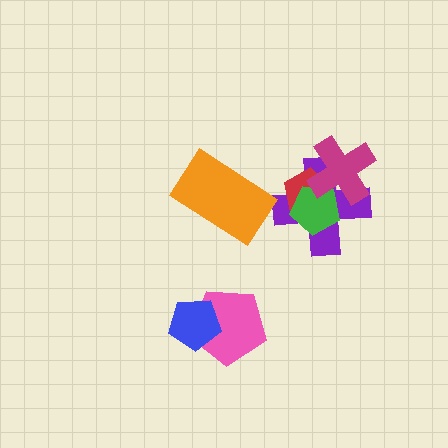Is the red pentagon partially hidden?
Yes, it is partially covered by another shape.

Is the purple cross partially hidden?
Yes, it is partially covered by another shape.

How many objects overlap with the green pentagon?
3 objects overlap with the green pentagon.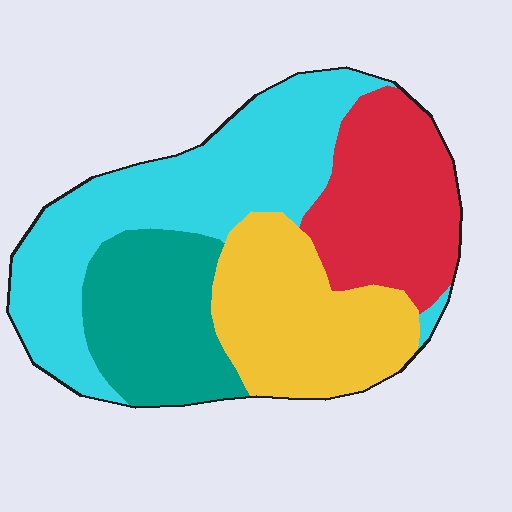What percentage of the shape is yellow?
Yellow covers around 25% of the shape.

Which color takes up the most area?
Cyan, at roughly 35%.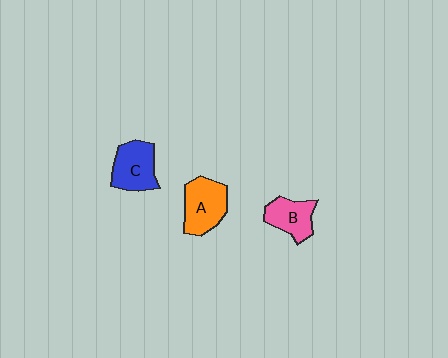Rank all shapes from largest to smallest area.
From largest to smallest: A (orange), C (blue), B (pink).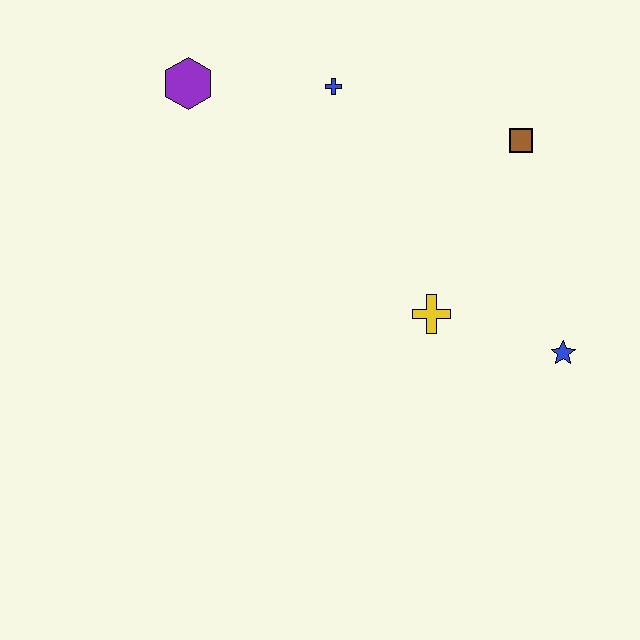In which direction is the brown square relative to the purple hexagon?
The brown square is to the right of the purple hexagon.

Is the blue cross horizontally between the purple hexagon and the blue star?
Yes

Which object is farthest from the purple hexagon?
The blue star is farthest from the purple hexagon.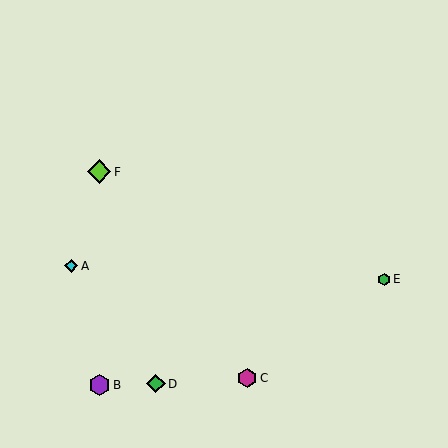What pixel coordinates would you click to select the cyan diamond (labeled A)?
Click at (71, 266) to select the cyan diamond A.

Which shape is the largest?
The lime diamond (labeled F) is the largest.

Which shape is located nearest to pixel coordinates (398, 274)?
The green hexagon (labeled E) at (384, 279) is nearest to that location.